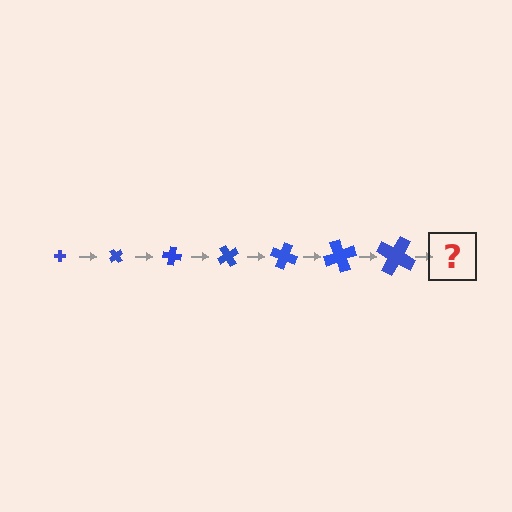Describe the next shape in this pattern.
It should be a cross, larger than the previous one and rotated 350 degrees from the start.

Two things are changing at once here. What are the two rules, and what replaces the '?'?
The two rules are that the cross grows larger each step and it rotates 50 degrees each step. The '?' should be a cross, larger than the previous one and rotated 350 degrees from the start.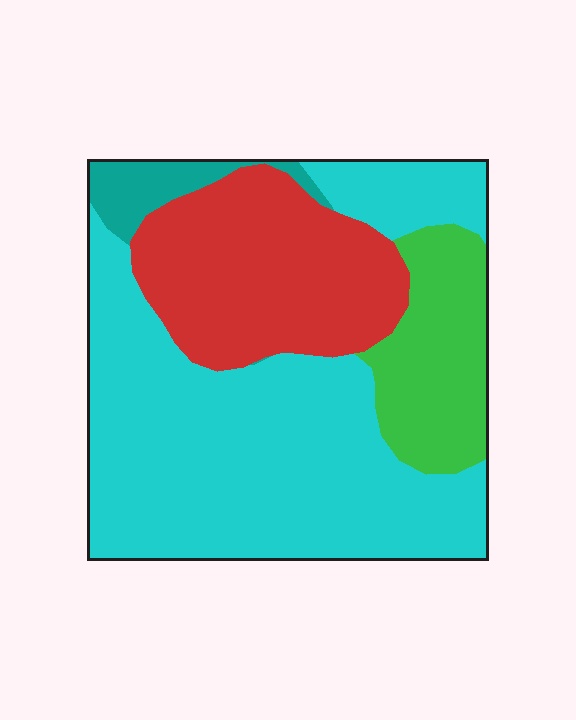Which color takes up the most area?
Cyan, at roughly 55%.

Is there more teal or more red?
Red.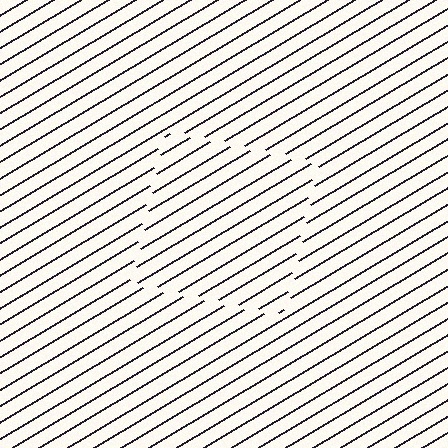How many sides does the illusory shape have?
4 sides — the line-ends trace a square.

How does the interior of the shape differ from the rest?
The interior of the shape contains the same grating, shifted by half a period — the contour is defined by the phase discontinuity where line-ends from the inner and outer gratings abut.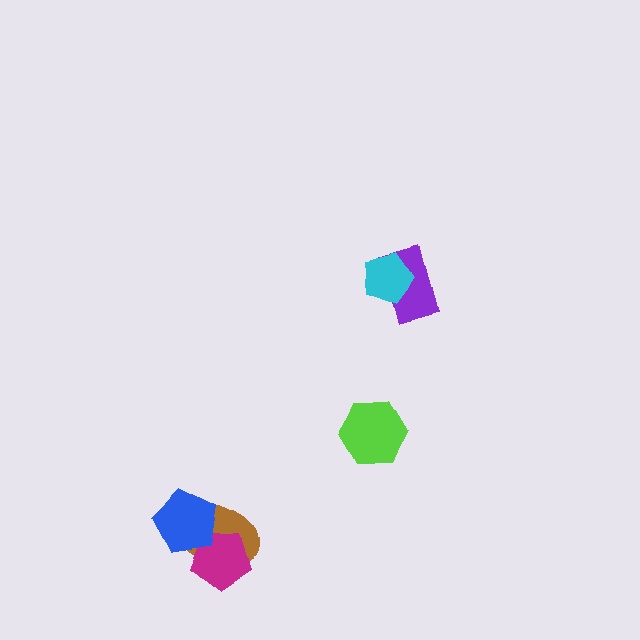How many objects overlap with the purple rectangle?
1 object overlaps with the purple rectangle.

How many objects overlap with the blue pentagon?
2 objects overlap with the blue pentagon.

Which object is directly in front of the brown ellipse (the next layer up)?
The magenta pentagon is directly in front of the brown ellipse.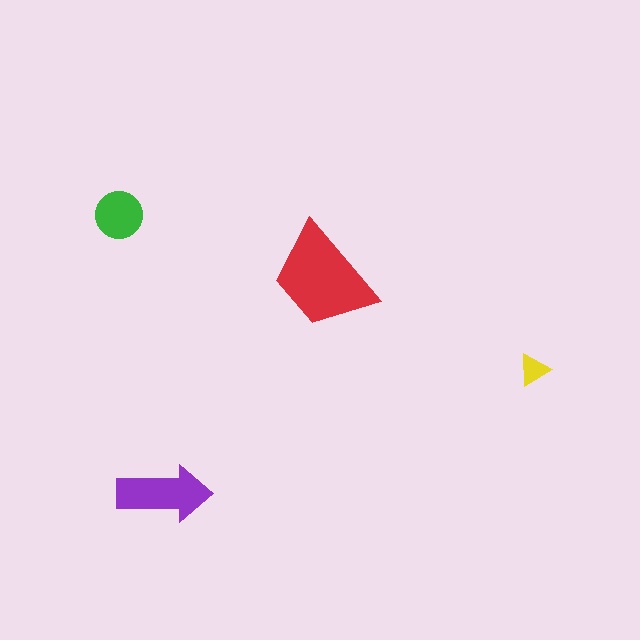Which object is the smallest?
The yellow triangle.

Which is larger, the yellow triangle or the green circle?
The green circle.